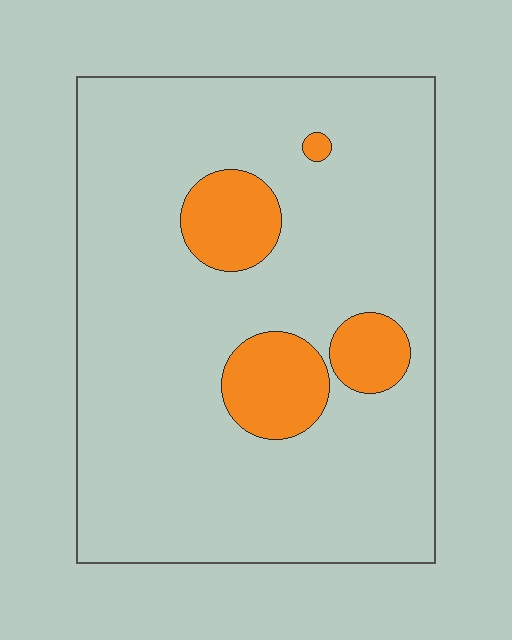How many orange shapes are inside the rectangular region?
4.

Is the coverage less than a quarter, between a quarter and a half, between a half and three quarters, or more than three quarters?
Less than a quarter.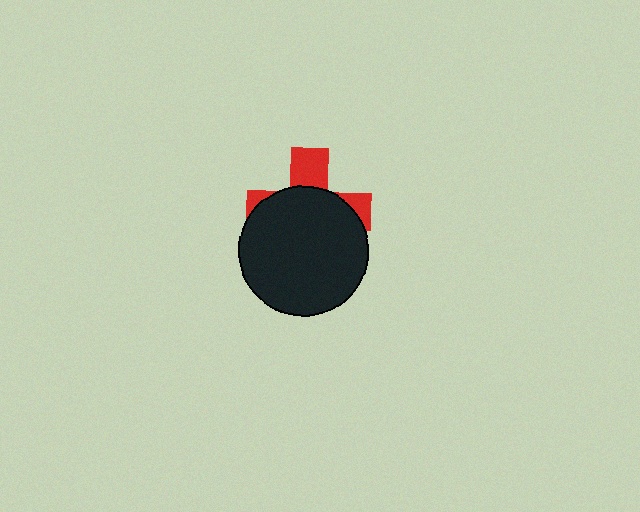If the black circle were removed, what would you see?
You would see the complete red cross.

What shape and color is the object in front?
The object in front is a black circle.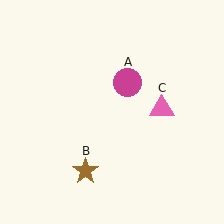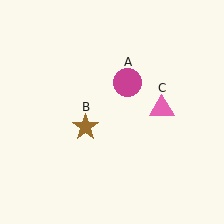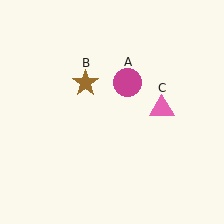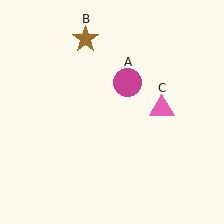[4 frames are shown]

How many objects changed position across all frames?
1 object changed position: brown star (object B).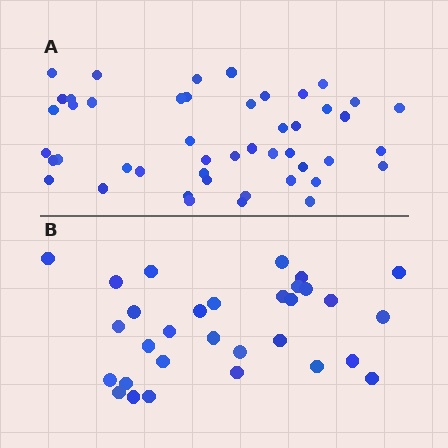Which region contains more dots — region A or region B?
Region A (the top region) has more dots.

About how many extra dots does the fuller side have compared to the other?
Region A has approximately 15 more dots than region B.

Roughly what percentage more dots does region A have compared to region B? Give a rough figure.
About 50% more.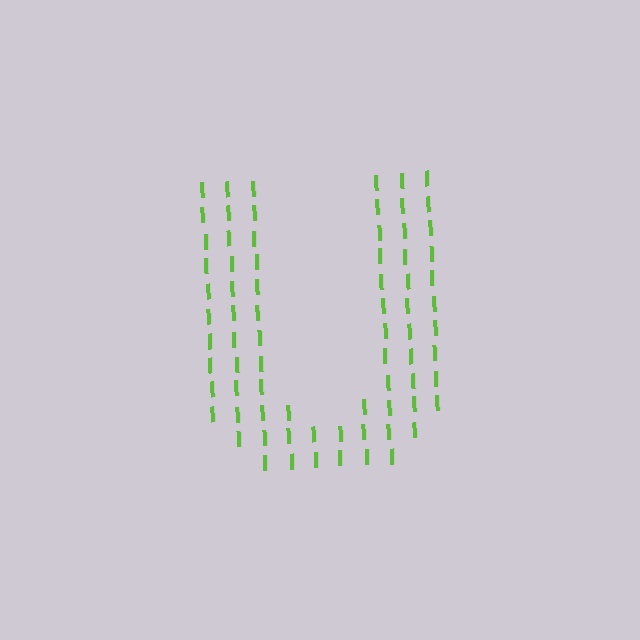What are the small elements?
The small elements are letter I's.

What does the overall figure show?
The overall figure shows the letter U.